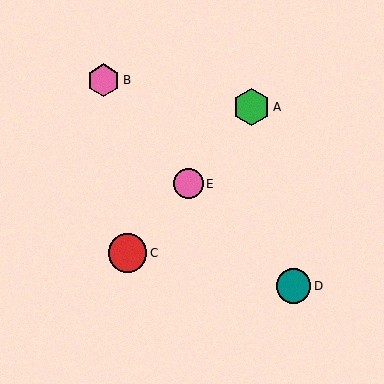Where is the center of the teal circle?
The center of the teal circle is at (294, 286).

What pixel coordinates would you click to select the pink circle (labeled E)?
Click at (188, 184) to select the pink circle E.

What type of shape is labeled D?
Shape D is a teal circle.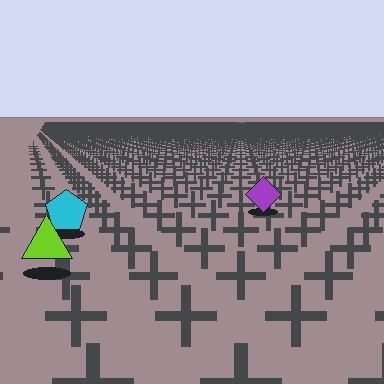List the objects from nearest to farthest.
From nearest to farthest: the lime triangle, the cyan pentagon, the purple diamond.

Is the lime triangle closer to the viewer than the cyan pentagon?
Yes. The lime triangle is closer — you can tell from the texture gradient: the ground texture is coarser near it.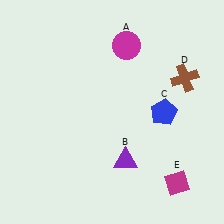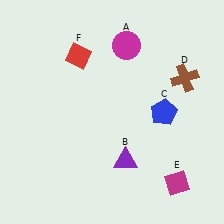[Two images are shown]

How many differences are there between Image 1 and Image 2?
There is 1 difference between the two images.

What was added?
A red diamond (F) was added in Image 2.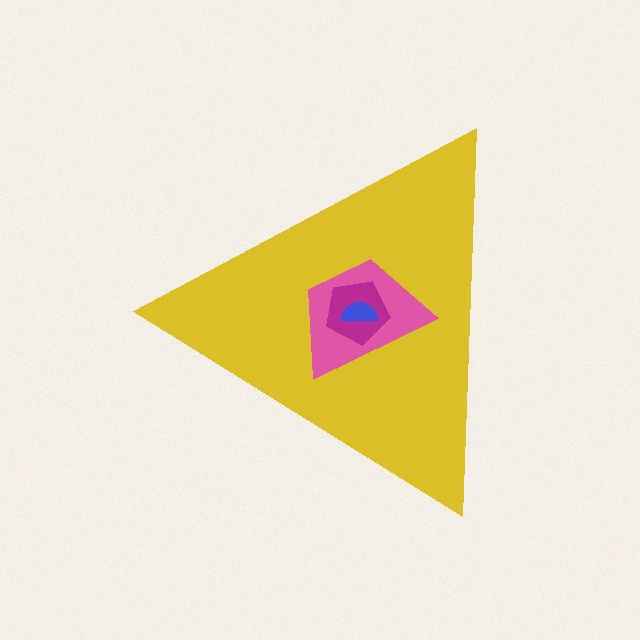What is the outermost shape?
The yellow triangle.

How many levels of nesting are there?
4.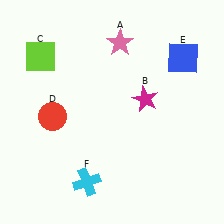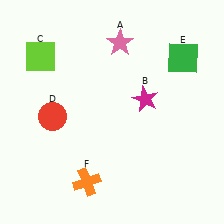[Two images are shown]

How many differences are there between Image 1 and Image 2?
There are 2 differences between the two images.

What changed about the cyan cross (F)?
In Image 1, F is cyan. In Image 2, it changed to orange.